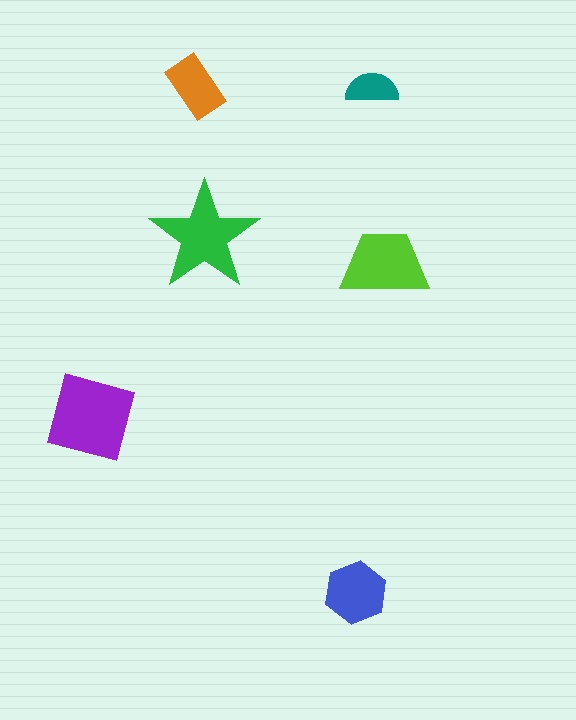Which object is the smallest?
The teal semicircle.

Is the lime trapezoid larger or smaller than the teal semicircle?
Larger.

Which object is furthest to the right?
The lime trapezoid is rightmost.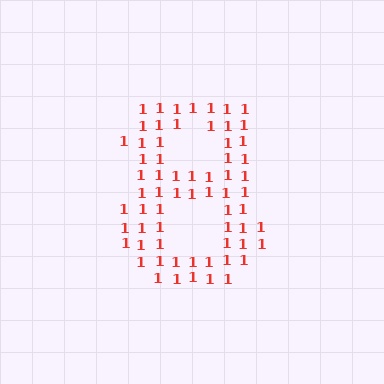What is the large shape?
The large shape is the digit 8.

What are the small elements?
The small elements are digit 1's.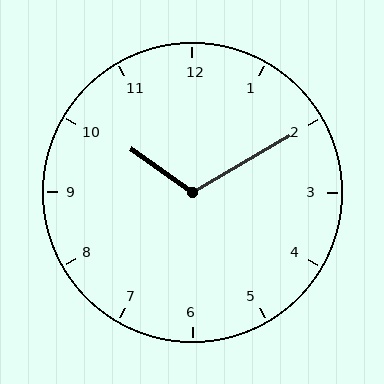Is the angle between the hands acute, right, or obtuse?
It is obtuse.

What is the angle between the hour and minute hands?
Approximately 115 degrees.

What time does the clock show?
10:10.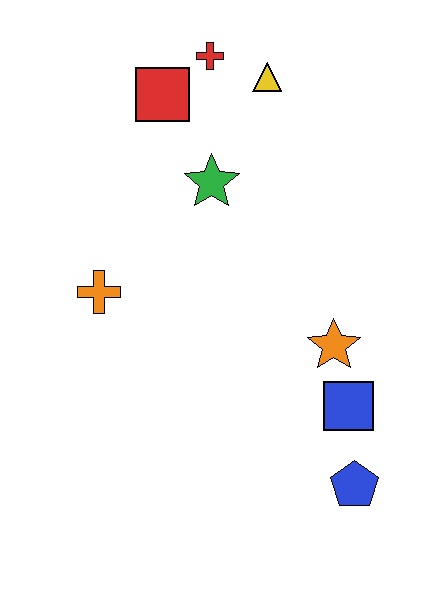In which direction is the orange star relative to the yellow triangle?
The orange star is below the yellow triangle.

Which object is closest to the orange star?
The blue square is closest to the orange star.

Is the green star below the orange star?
No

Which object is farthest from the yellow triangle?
The blue pentagon is farthest from the yellow triangle.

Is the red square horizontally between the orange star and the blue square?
No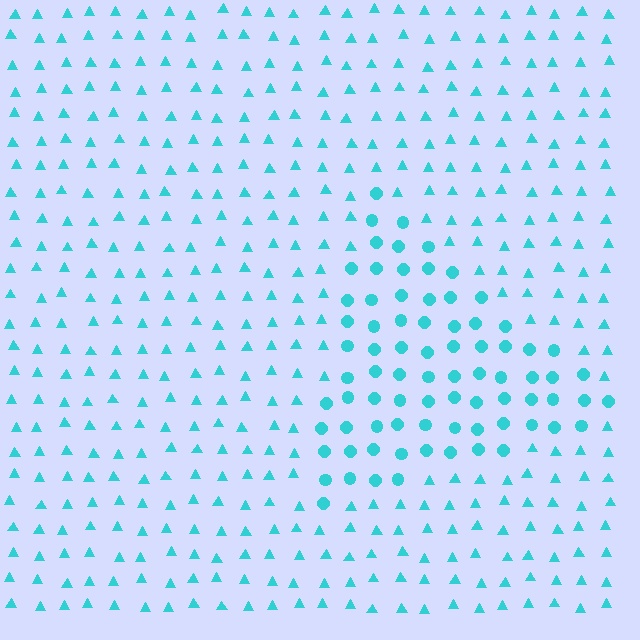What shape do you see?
I see a triangle.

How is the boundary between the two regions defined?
The boundary is defined by a change in element shape: circles inside vs. triangles outside. All elements share the same color and spacing.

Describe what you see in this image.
The image is filled with small cyan elements arranged in a uniform grid. A triangle-shaped region contains circles, while the surrounding area contains triangles. The boundary is defined purely by the change in element shape.